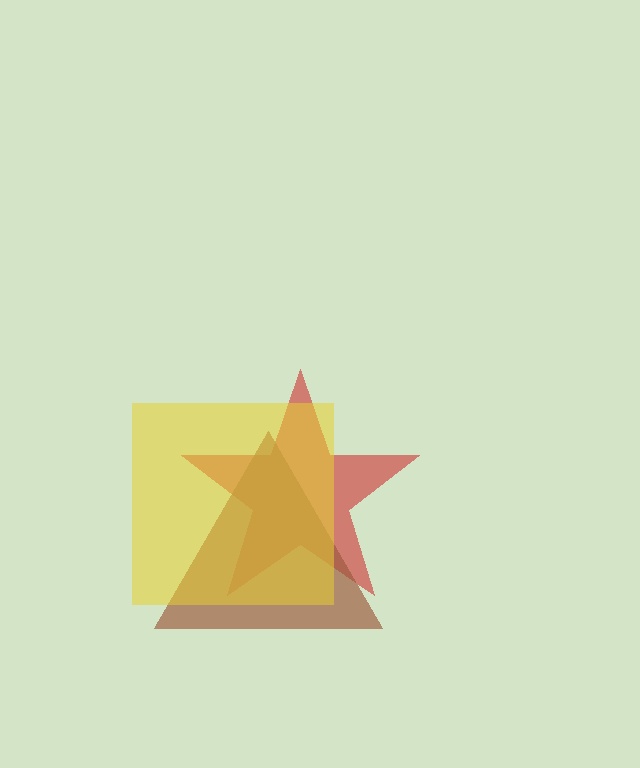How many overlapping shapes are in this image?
There are 3 overlapping shapes in the image.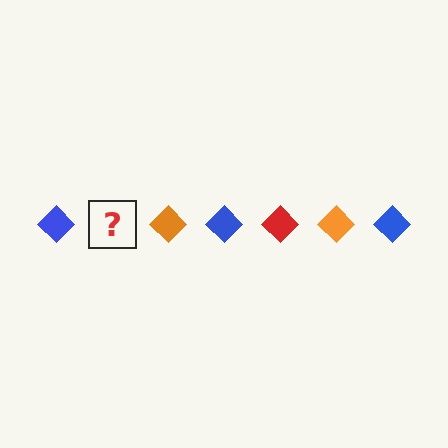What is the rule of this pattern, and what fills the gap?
The rule is that the pattern cycles through blue, red, orange diamonds. The gap should be filled with a red diamond.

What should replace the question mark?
The question mark should be replaced with a red diamond.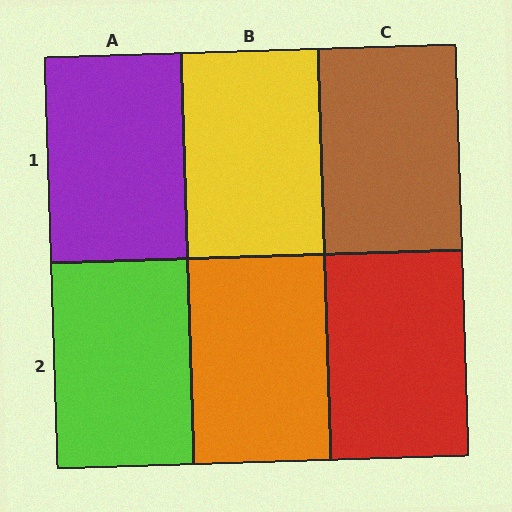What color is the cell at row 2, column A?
Lime.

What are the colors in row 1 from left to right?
Purple, yellow, brown.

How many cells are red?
1 cell is red.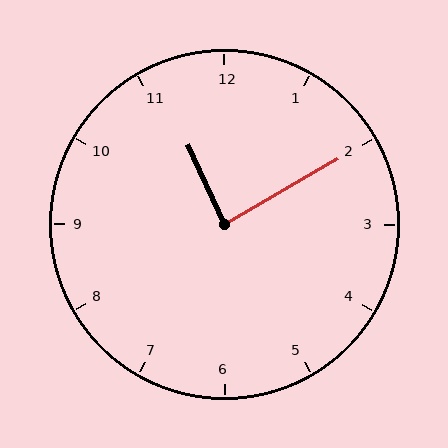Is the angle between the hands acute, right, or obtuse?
It is right.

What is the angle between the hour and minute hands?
Approximately 85 degrees.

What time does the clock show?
11:10.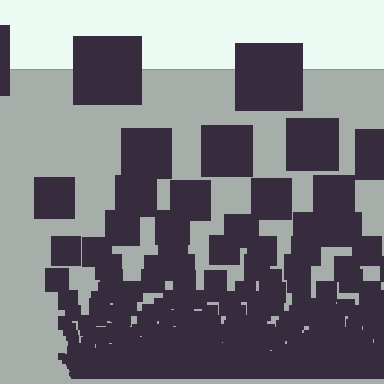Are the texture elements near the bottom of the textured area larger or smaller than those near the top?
Smaller. The gradient is inverted — elements near the bottom are smaller and denser.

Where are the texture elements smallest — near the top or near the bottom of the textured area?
Near the bottom.